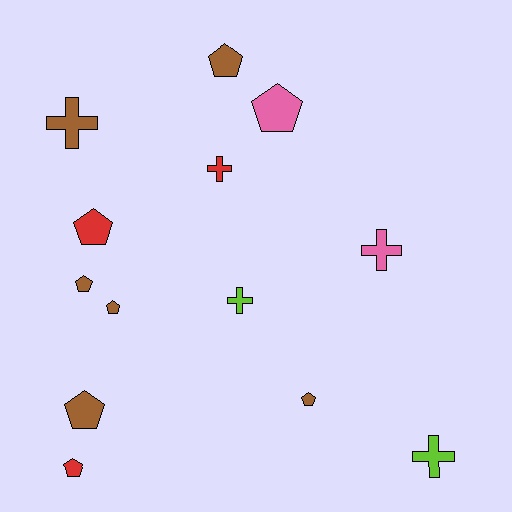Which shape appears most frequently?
Pentagon, with 8 objects.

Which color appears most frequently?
Brown, with 6 objects.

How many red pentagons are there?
There are 2 red pentagons.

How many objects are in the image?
There are 13 objects.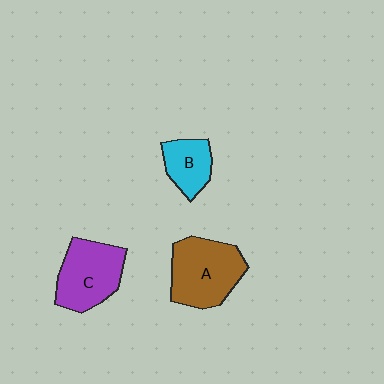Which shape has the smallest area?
Shape B (cyan).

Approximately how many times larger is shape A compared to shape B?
Approximately 1.9 times.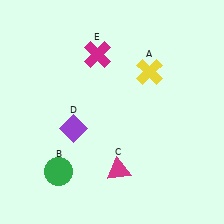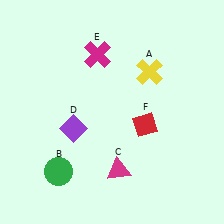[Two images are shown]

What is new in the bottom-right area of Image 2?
A red diamond (F) was added in the bottom-right area of Image 2.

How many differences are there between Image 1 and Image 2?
There is 1 difference between the two images.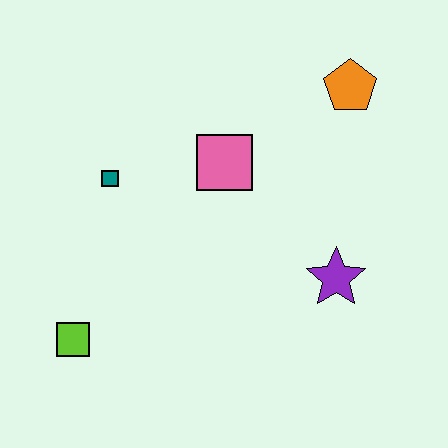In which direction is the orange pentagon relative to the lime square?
The orange pentagon is to the right of the lime square.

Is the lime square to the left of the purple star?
Yes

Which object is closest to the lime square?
The teal square is closest to the lime square.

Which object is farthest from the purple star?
The lime square is farthest from the purple star.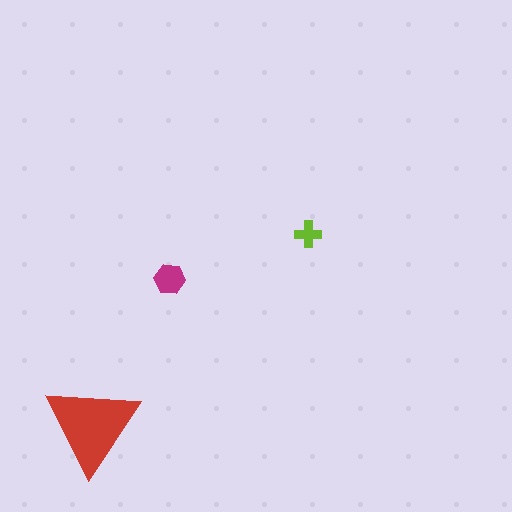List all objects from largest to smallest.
The red triangle, the magenta hexagon, the lime cross.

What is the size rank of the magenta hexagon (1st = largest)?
2nd.